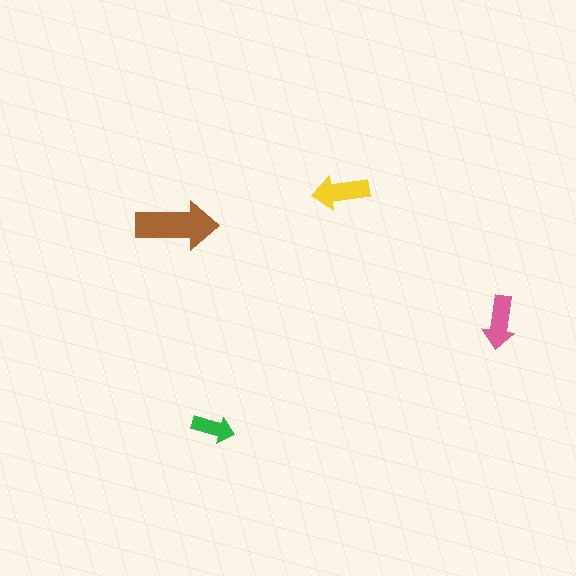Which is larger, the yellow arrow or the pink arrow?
The yellow one.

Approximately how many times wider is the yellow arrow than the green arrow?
About 1.5 times wider.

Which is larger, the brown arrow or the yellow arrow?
The brown one.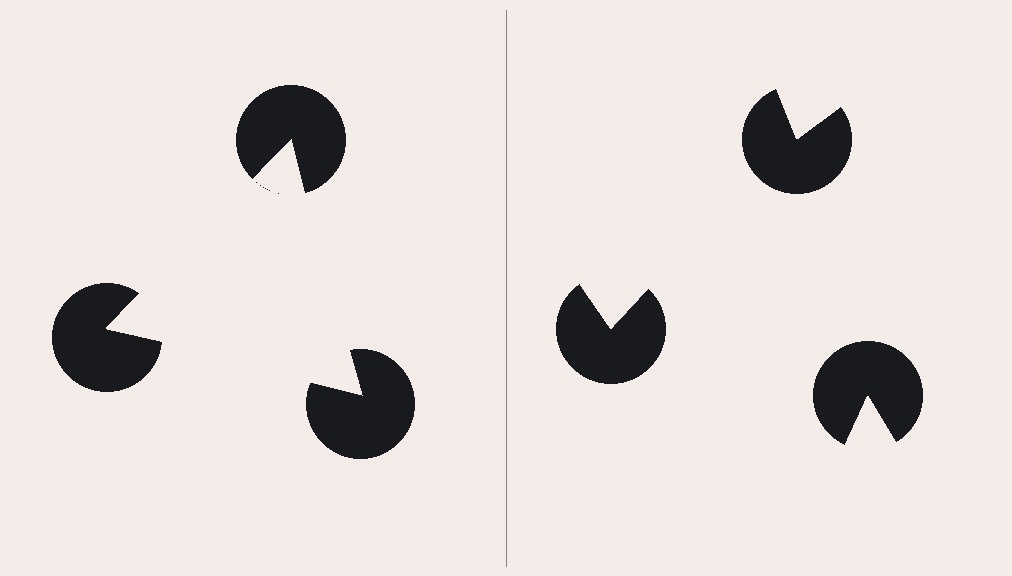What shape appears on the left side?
An illusory triangle.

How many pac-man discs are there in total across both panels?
6 — 3 on each side.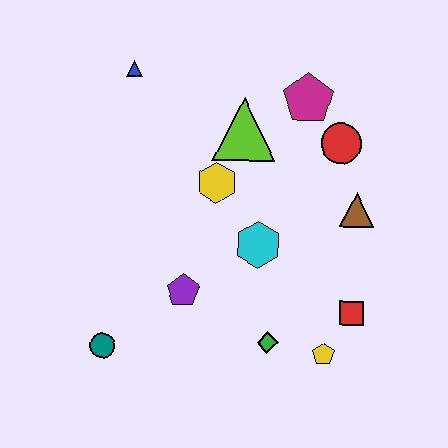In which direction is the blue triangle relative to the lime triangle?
The blue triangle is to the left of the lime triangle.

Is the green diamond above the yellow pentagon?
Yes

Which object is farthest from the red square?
The blue triangle is farthest from the red square.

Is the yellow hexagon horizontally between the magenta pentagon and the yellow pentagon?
No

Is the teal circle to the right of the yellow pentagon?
No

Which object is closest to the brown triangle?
The red circle is closest to the brown triangle.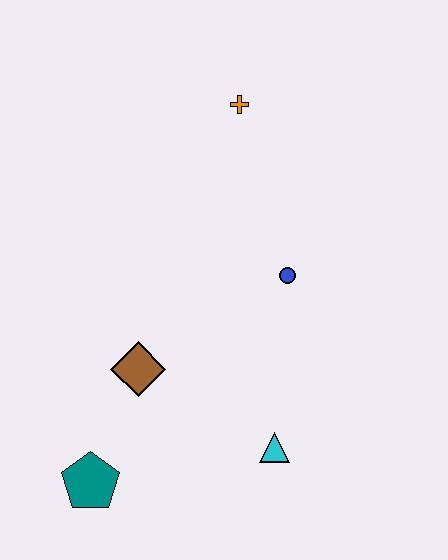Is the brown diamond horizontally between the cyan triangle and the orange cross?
No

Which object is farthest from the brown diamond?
The orange cross is farthest from the brown diamond.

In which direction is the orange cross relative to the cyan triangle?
The orange cross is above the cyan triangle.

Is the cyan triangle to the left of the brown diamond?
No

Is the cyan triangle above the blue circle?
No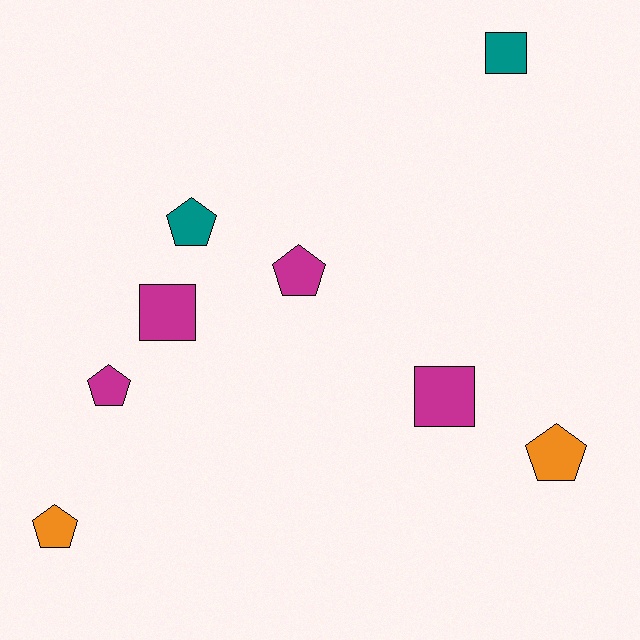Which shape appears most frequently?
Pentagon, with 5 objects.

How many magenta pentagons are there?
There are 2 magenta pentagons.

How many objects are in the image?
There are 8 objects.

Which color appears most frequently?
Magenta, with 4 objects.